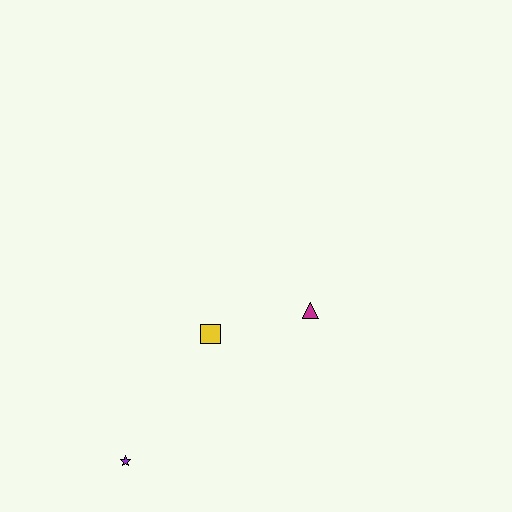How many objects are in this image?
There are 3 objects.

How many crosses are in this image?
There are no crosses.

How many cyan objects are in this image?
There are no cyan objects.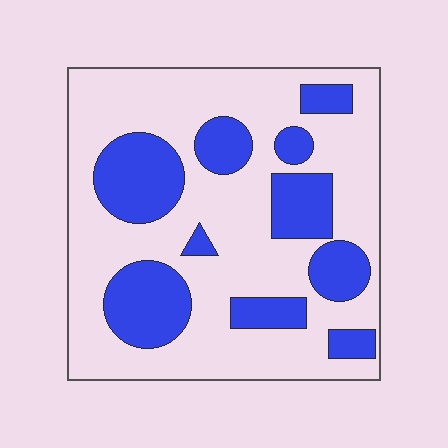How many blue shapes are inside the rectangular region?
10.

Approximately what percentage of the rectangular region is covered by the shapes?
Approximately 30%.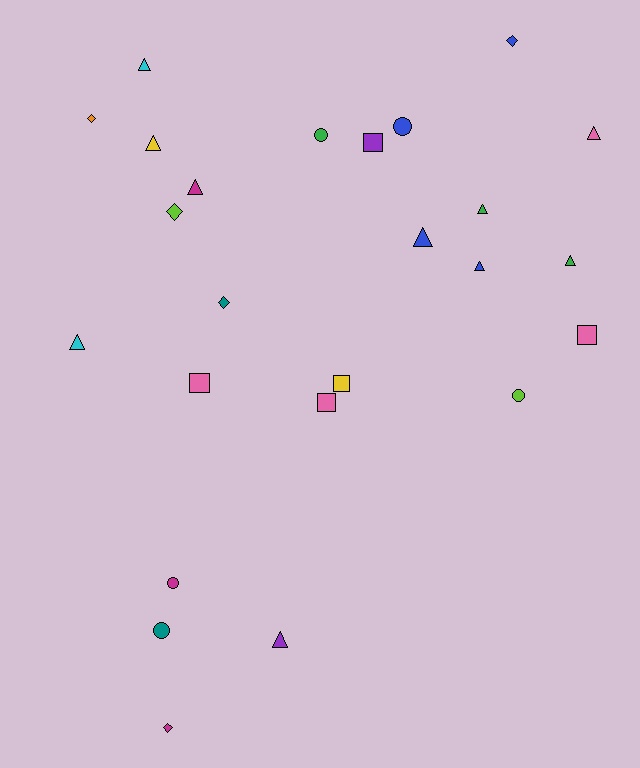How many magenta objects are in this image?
There are 3 magenta objects.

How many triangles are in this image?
There are 10 triangles.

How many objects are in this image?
There are 25 objects.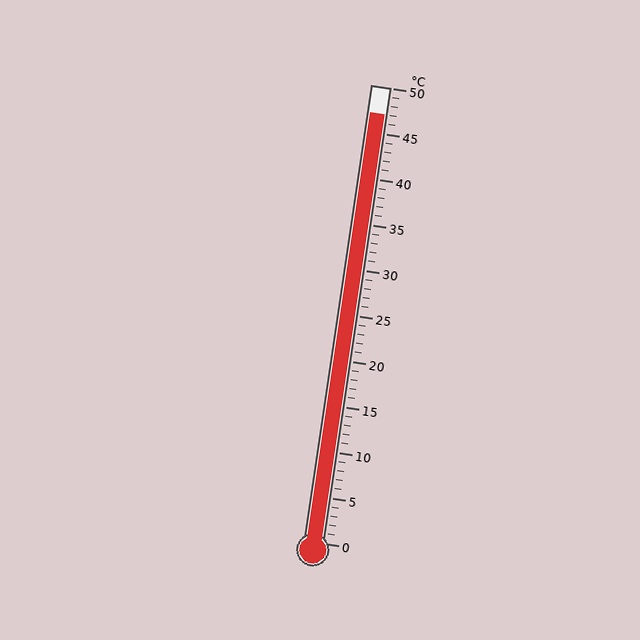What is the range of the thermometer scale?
The thermometer scale ranges from 0°C to 50°C.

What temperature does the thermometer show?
The thermometer shows approximately 47°C.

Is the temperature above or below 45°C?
The temperature is above 45°C.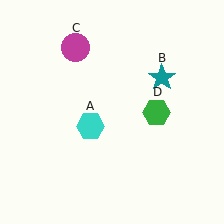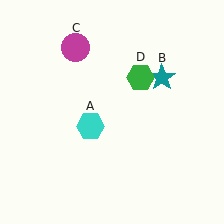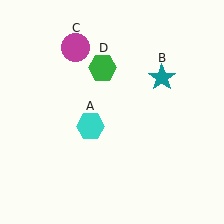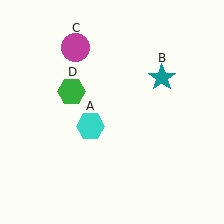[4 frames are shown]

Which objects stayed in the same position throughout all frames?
Cyan hexagon (object A) and teal star (object B) and magenta circle (object C) remained stationary.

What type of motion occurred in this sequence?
The green hexagon (object D) rotated counterclockwise around the center of the scene.